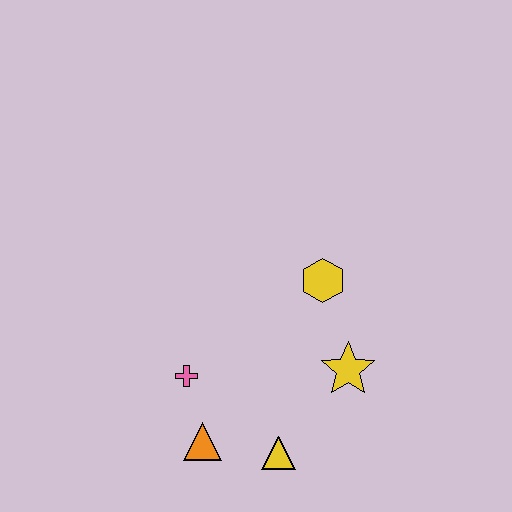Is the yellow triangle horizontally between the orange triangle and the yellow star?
Yes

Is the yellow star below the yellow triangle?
No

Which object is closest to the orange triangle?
The pink cross is closest to the orange triangle.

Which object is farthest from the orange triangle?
The yellow hexagon is farthest from the orange triangle.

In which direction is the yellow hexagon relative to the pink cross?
The yellow hexagon is to the right of the pink cross.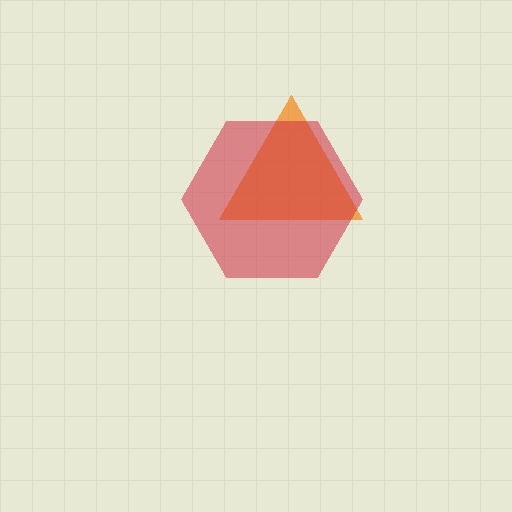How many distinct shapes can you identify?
There are 2 distinct shapes: an orange triangle, a red hexagon.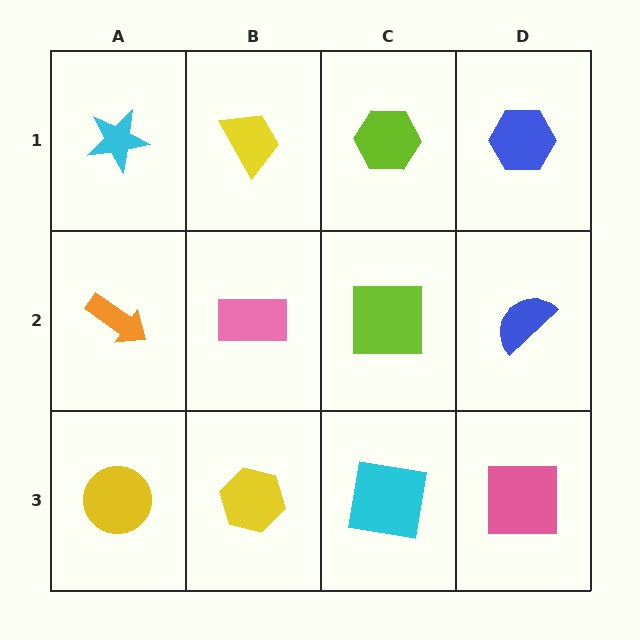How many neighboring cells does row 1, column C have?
3.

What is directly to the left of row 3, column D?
A cyan square.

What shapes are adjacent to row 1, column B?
A pink rectangle (row 2, column B), a cyan star (row 1, column A), a lime hexagon (row 1, column C).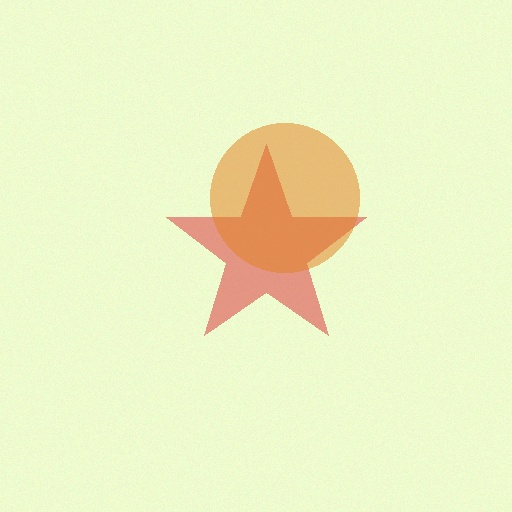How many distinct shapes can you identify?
There are 2 distinct shapes: a red star, an orange circle.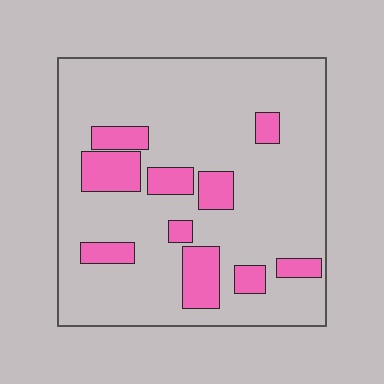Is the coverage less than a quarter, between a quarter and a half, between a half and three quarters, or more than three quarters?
Less than a quarter.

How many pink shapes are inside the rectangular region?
10.